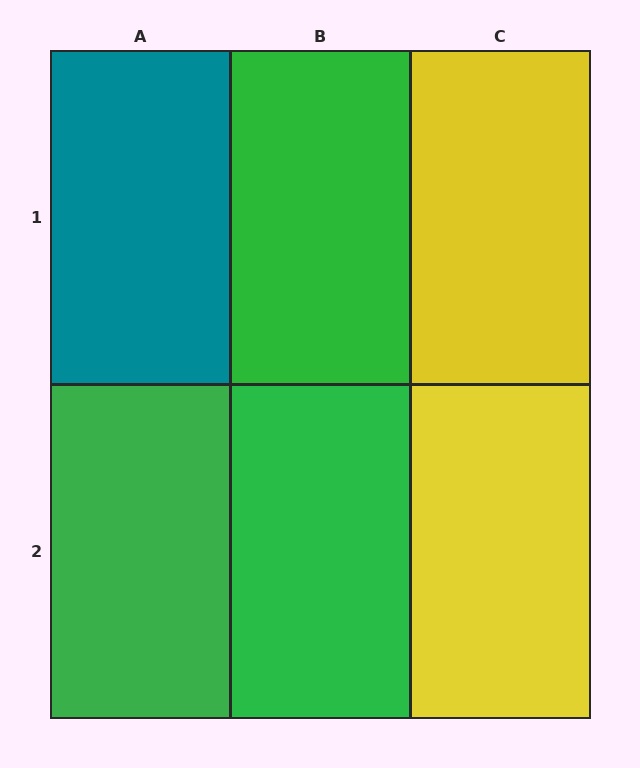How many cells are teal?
1 cell is teal.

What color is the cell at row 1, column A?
Teal.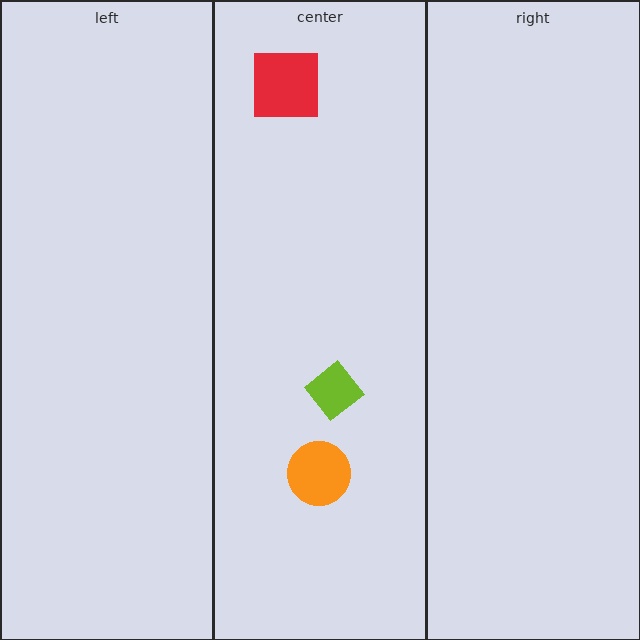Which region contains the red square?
The center region.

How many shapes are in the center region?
3.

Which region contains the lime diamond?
The center region.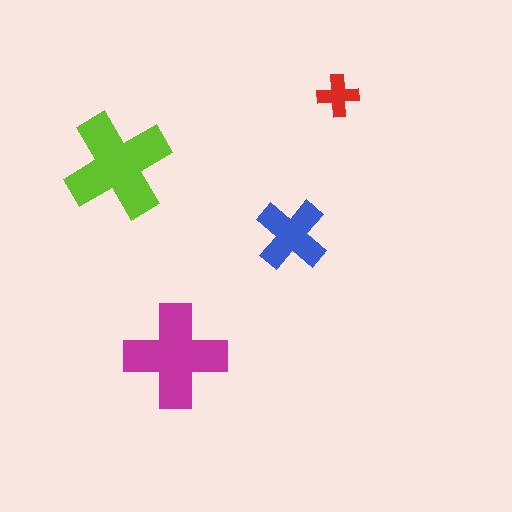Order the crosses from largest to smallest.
the lime one, the magenta one, the blue one, the red one.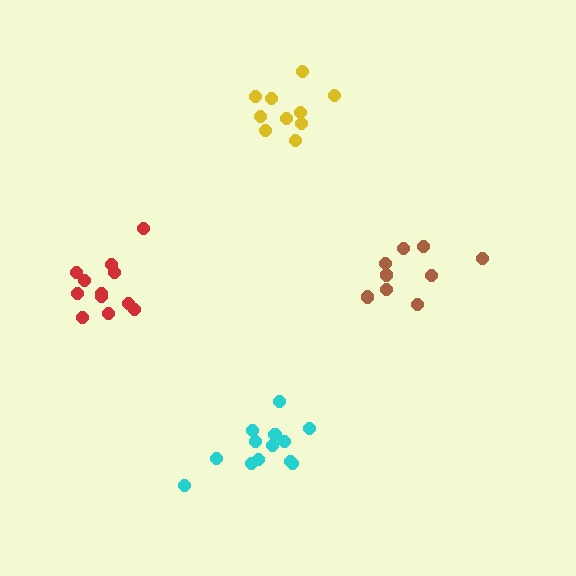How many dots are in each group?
Group 1: 12 dots, Group 2: 10 dots, Group 3: 9 dots, Group 4: 13 dots (44 total).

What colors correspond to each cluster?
The clusters are colored: red, yellow, brown, cyan.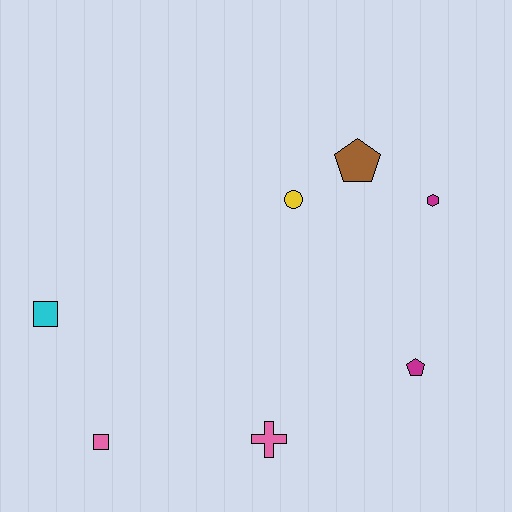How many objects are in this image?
There are 7 objects.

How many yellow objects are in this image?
There is 1 yellow object.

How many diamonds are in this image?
There are no diamonds.